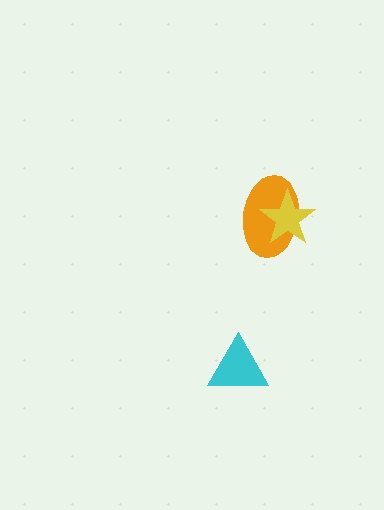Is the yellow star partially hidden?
No, no other shape covers it.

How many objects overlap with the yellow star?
1 object overlaps with the yellow star.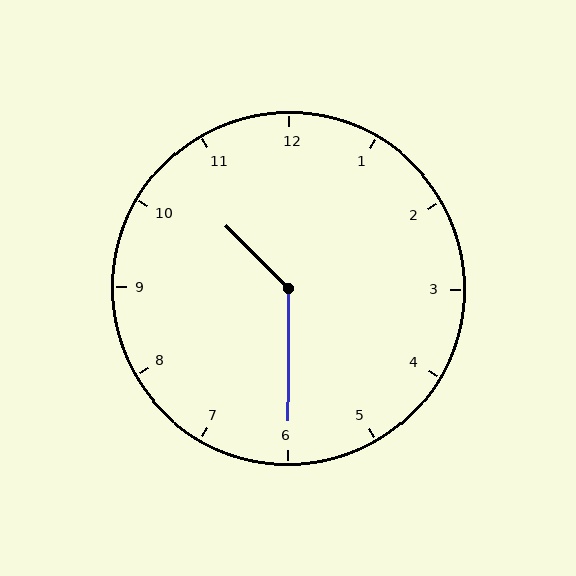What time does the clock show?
10:30.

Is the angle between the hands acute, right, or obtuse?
It is obtuse.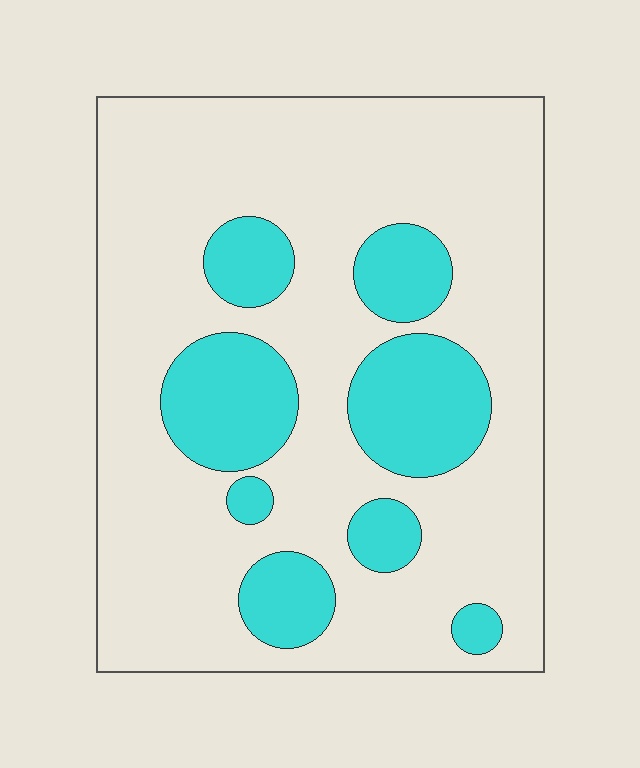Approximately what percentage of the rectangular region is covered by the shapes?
Approximately 25%.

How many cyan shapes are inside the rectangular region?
8.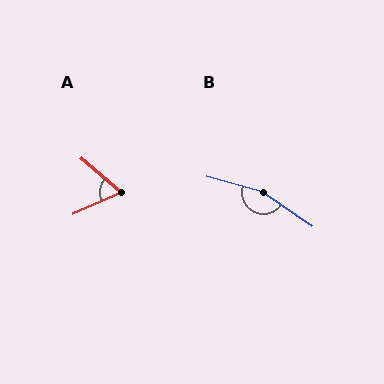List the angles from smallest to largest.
A (63°), B (161°).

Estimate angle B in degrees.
Approximately 161 degrees.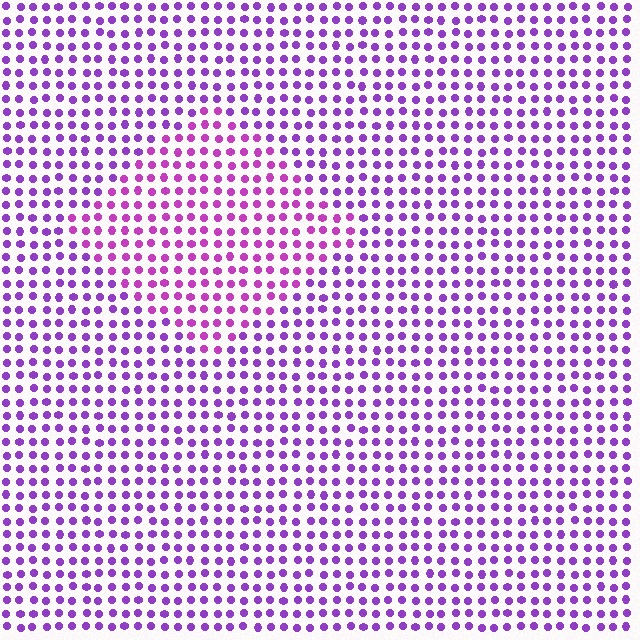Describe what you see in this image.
The image is filled with small purple elements in a uniform arrangement. A diamond-shaped region is visible where the elements are tinted to a slightly different hue, forming a subtle color boundary.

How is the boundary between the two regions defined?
The boundary is defined purely by a slight shift in hue (about 26 degrees). Spacing, size, and orientation are identical on both sides.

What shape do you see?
I see a diamond.